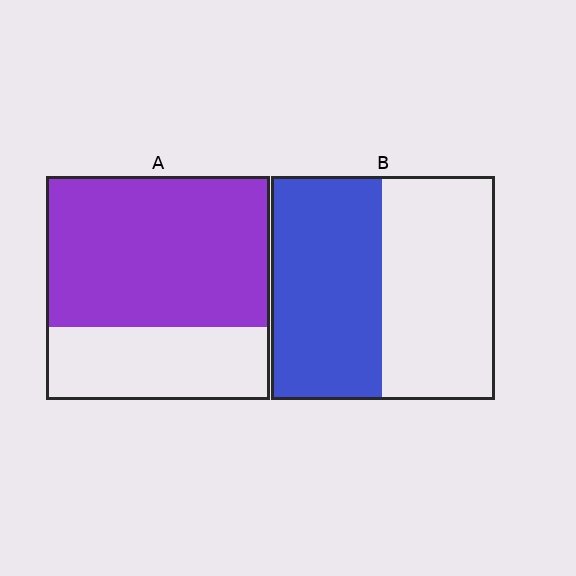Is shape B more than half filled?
Roughly half.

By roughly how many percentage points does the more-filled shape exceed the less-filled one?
By roughly 20 percentage points (A over B).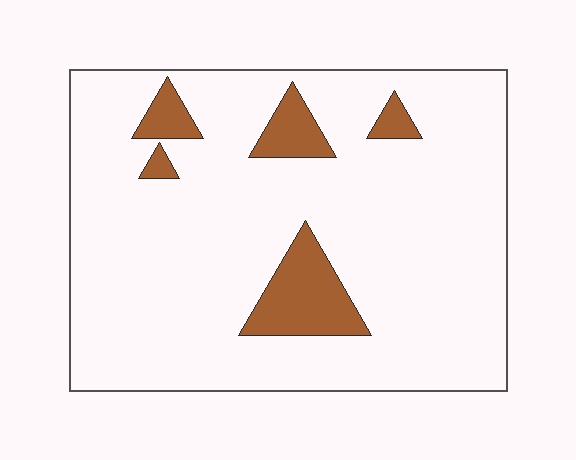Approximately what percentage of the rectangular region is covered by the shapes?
Approximately 10%.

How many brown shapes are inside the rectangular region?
5.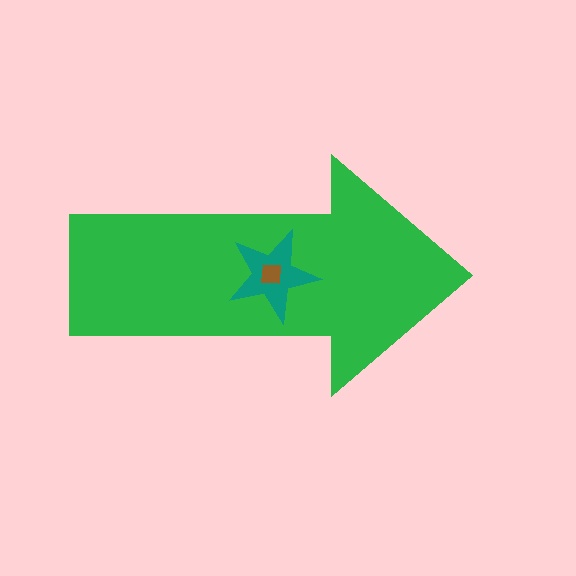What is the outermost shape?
The green arrow.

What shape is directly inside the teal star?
The brown square.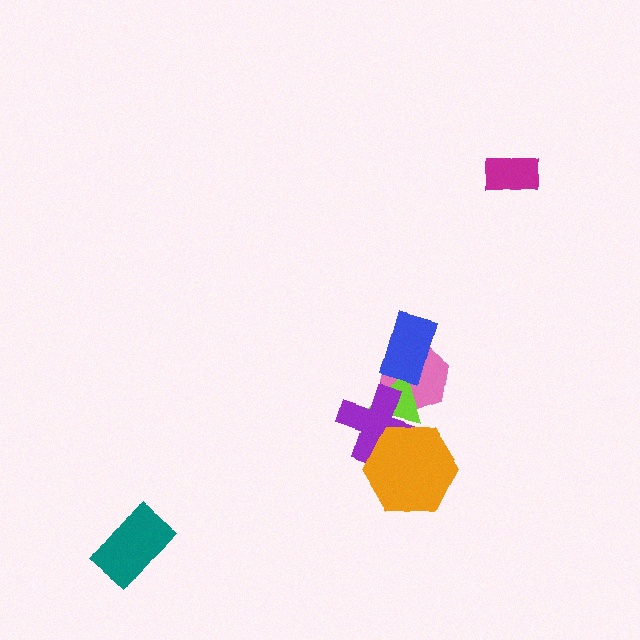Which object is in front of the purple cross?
The orange hexagon is in front of the purple cross.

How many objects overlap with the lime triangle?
4 objects overlap with the lime triangle.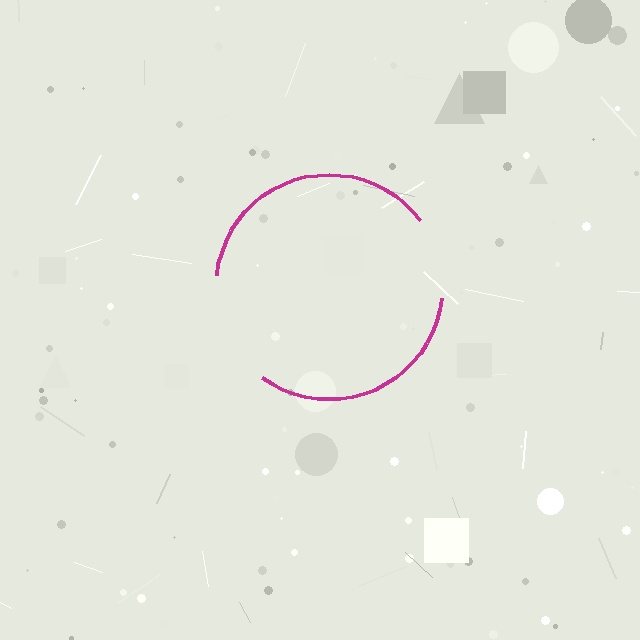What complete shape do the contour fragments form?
The contour fragments form a circle.